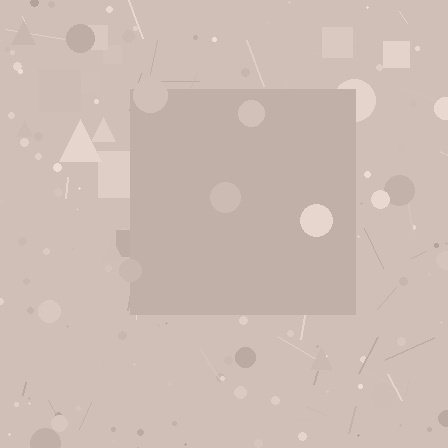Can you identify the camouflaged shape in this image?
The camouflaged shape is a square.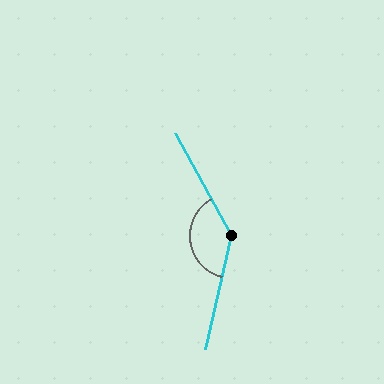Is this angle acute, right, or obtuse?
It is obtuse.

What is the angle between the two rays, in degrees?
Approximately 138 degrees.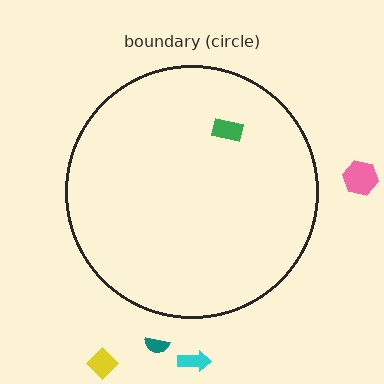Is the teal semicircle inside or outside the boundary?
Outside.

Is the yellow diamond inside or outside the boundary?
Outside.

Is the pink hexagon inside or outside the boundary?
Outside.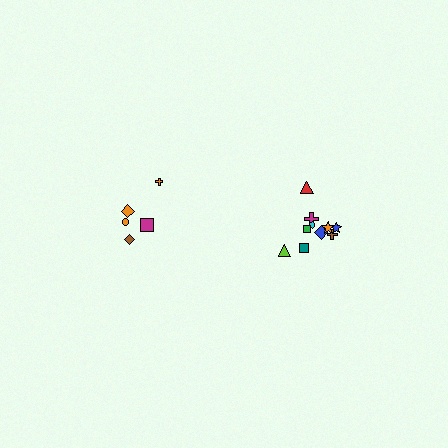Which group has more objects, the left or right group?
The right group.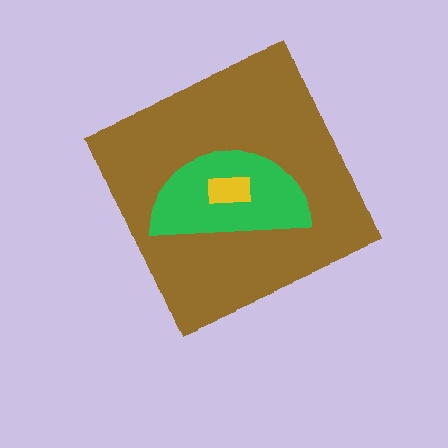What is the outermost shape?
The brown diamond.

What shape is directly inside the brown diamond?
The green semicircle.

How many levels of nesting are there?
3.